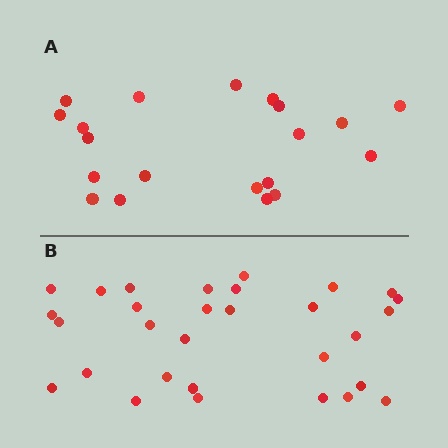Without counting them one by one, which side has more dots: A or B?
Region B (the bottom region) has more dots.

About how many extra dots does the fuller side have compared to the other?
Region B has roughly 10 or so more dots than region A.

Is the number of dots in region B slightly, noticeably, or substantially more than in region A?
Region B has substantially more. The ratio is roughly 1.5 to 1.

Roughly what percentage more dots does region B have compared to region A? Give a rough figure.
About 50% more.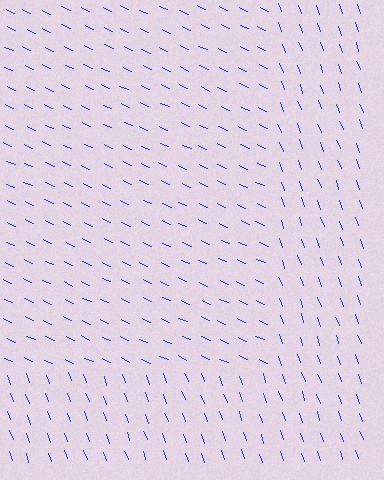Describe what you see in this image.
The image is filled with small blue line segments. A rectangle region in the image has lines oriented differently from the surrounding lines, creating a visible texture boundary.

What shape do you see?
I see a rectangle.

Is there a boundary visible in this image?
Yes, there is a texture boundary formed by a change in line orientation.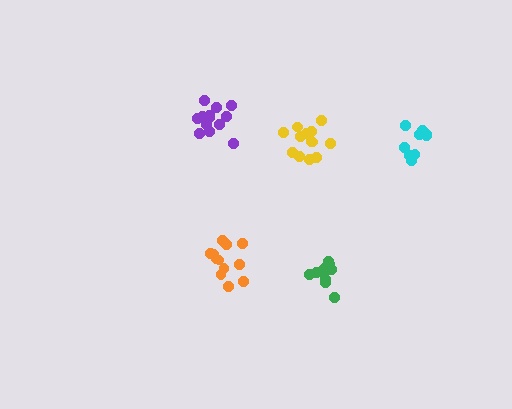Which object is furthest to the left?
The purple cluster is leftmost.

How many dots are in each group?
Group 1: 9 dots, Group 2: 13 dots, Group 3: 13 dots, Group 4: 10 dots, Group 5: 12 dots (57 total).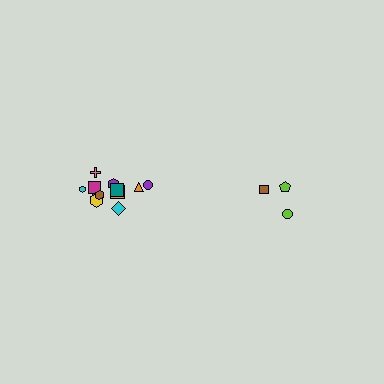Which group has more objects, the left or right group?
The left group.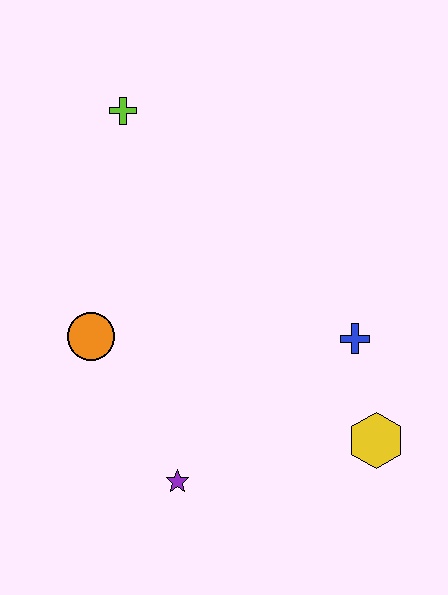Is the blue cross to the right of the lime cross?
Yes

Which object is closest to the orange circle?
The purple star is closest to the orange circle.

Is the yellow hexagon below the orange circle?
Yes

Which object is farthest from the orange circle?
The yellow hexagon is farthest from the orange circle.